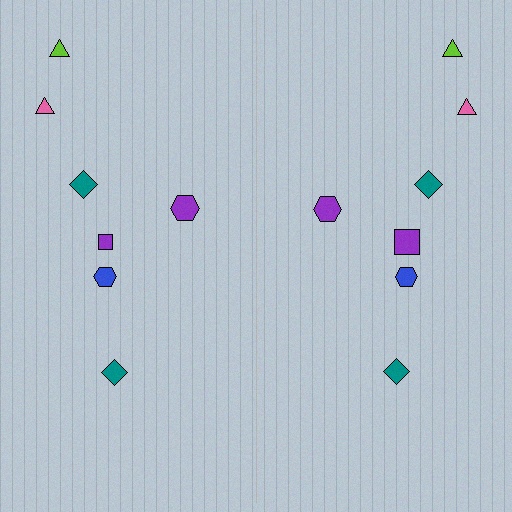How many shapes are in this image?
There are 14 shapes in this image.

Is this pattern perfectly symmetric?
No, the pattern is not perfectly symmetric. The purple square on the right side has a different size than its mirror counterpart.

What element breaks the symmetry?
The purple square on the right side has a different size than its mirror counterpart.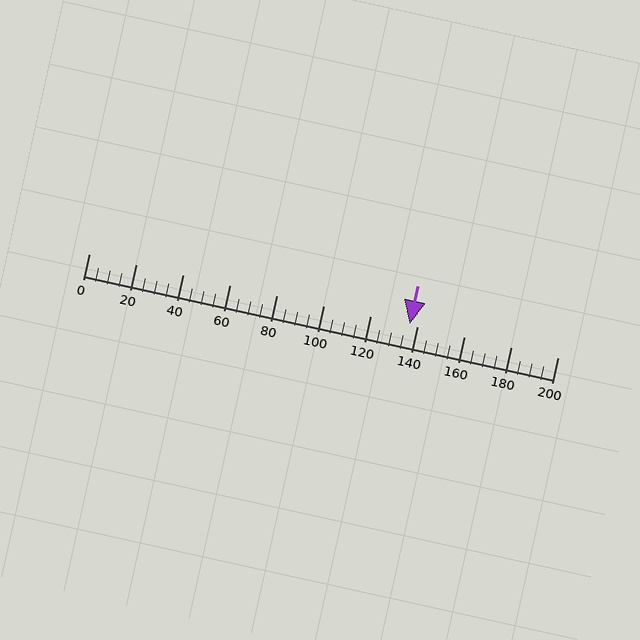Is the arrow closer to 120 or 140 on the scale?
The arrow is closer to 140.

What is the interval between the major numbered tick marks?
The major tick marks are spaced 20 units apart.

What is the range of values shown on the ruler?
The ruler shows values from 0 to 200.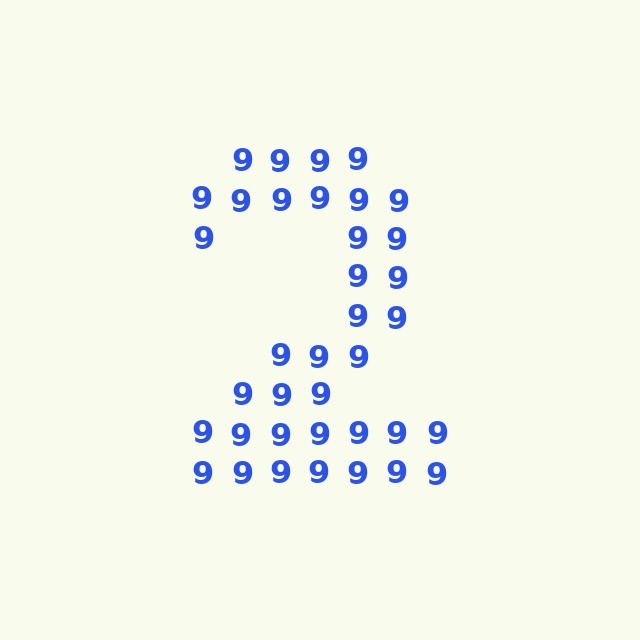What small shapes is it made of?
It is made of small digit 9's.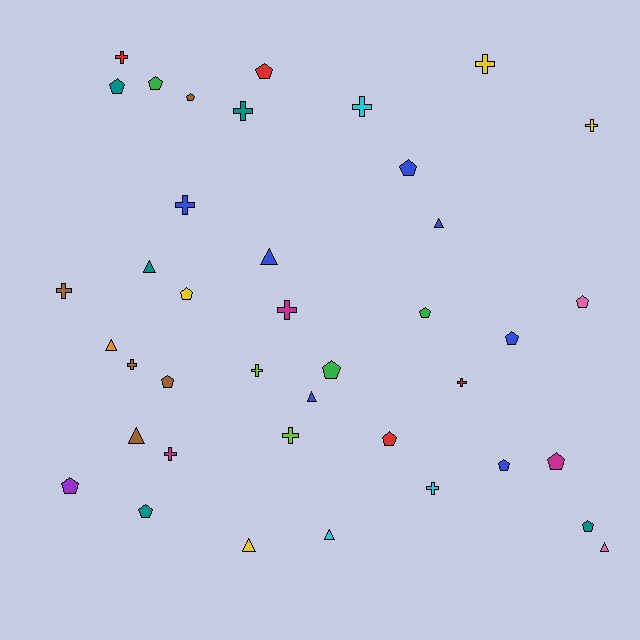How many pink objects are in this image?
There are 2 pink objects.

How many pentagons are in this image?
There are 17 pentagons.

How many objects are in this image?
There are 40 objects.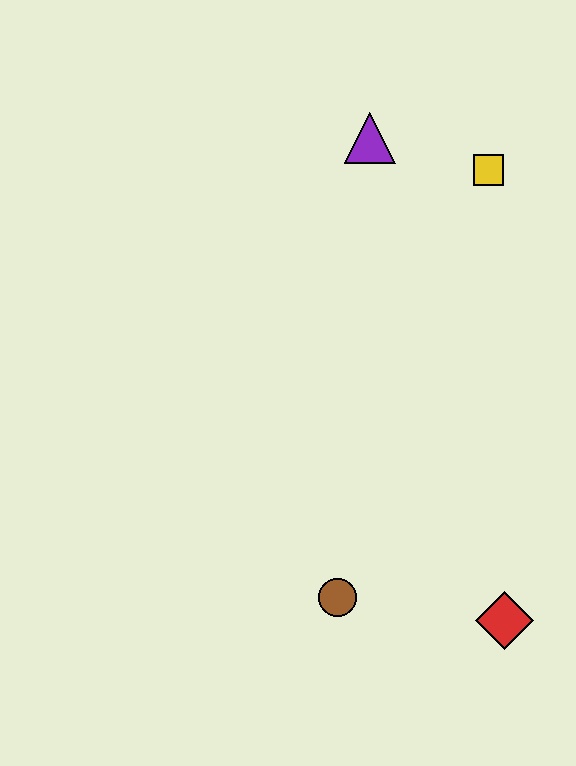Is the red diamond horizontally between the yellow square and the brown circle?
No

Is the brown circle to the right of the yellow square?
No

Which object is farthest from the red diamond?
The purple triangle is farthest from the red diamond.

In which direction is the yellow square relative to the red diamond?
The yellow square is above the red diamond.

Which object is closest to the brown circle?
The red diamond is closest to the brown circle.